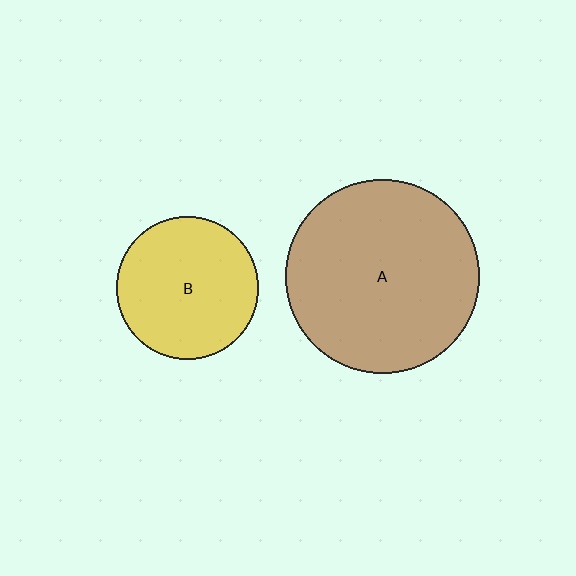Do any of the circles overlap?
No, none of the circles overlap.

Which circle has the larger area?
Circle A (brown).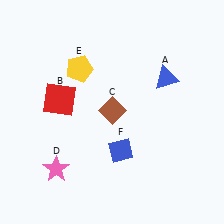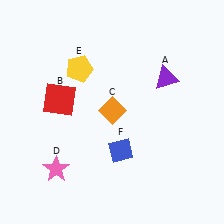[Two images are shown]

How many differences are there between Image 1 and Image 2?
There are 2 differences between the two images.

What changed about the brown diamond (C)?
In Image 1, C is brown. In Image 2, it changed to orange.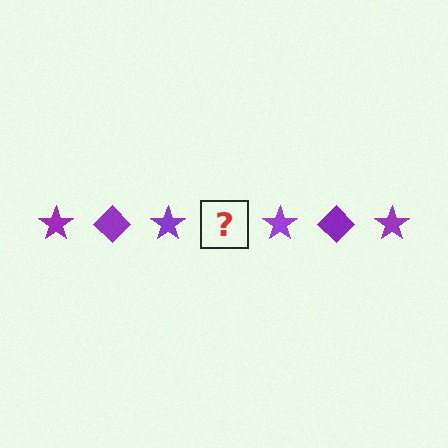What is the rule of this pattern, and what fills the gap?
The rule is that the pattern cycles through star, diamond shapes in purple. The gap should be filled with a purple diamond.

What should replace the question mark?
The question mark should be replaced with a purple diamond.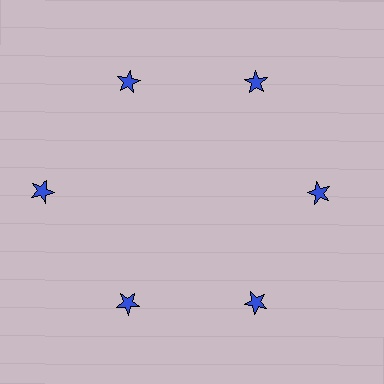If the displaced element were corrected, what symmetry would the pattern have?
It would have 6-fold rotational symmetry — the pattern would map onto itself every 60 degrees.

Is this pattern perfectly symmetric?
No. The 6 blue stars are arranged in a ring, but one element near the 9 o'clock position is pushed outward from the center, breaking the 6-fold rotational symmetry.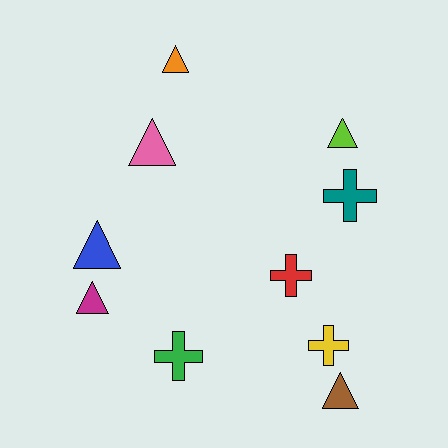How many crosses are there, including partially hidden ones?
There are 4 crosses.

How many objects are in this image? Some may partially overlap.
There are 10 objects.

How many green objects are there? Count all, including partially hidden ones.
There is 1 green object.